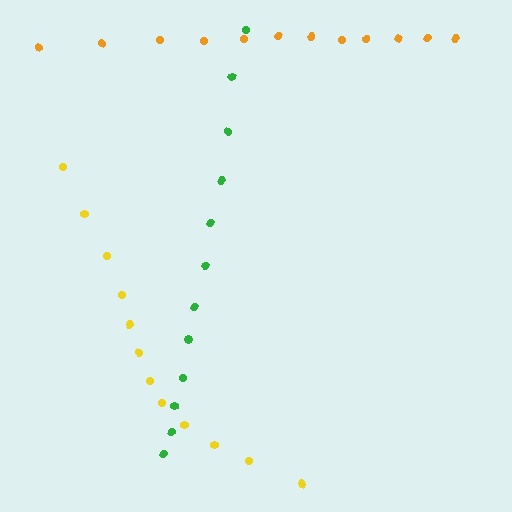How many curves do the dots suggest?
There are 3 distinct paths.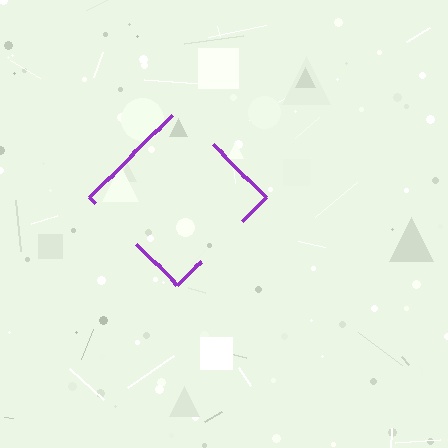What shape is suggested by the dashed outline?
The dashed outline suggests a diamond.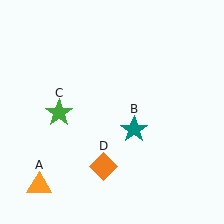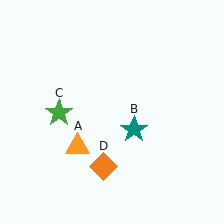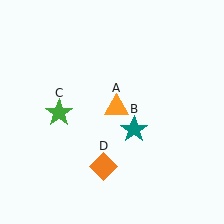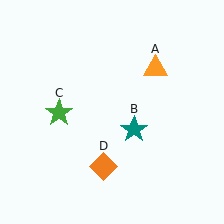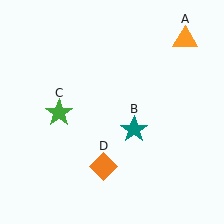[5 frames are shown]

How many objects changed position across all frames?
1 object changed position: orange triangle (object A).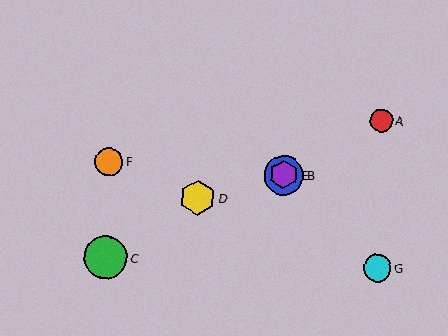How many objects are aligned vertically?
2 objects (B, E) are aligned vertically.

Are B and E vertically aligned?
Yes, both are at x≈284.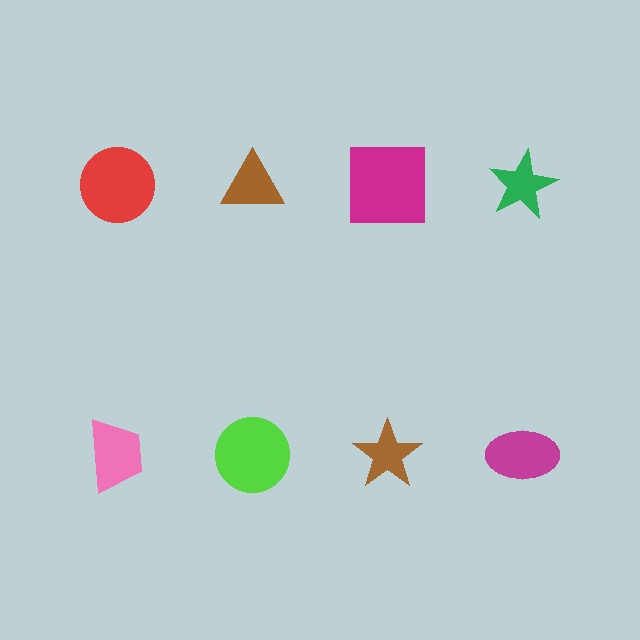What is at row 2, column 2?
A lime circle.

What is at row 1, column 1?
A red circle.